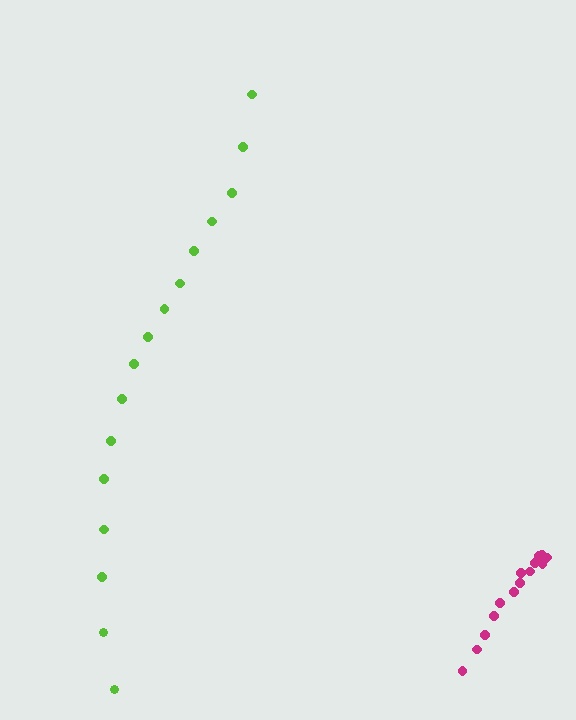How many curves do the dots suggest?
There are 2 distinct paths.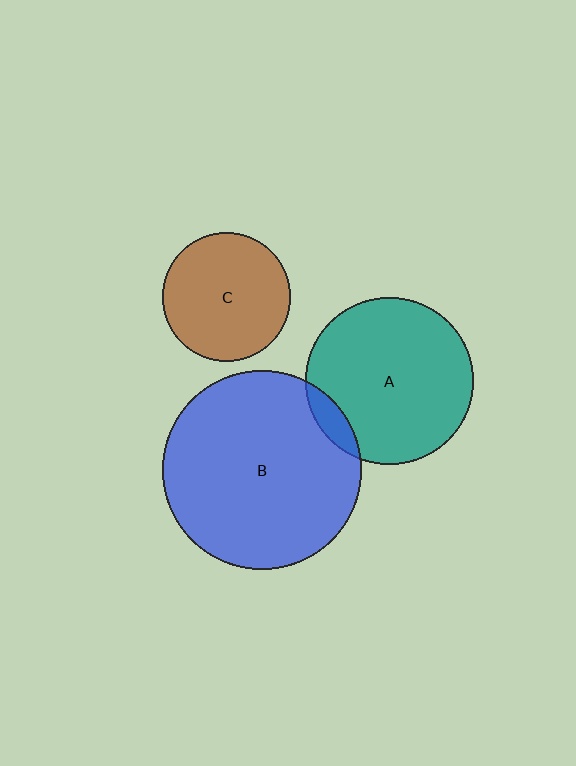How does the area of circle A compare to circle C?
Approximately 1.7 times.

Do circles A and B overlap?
Yes.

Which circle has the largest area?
Circle B (blue).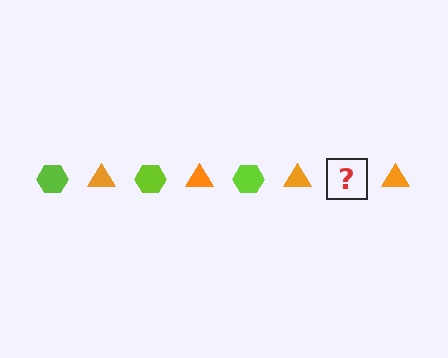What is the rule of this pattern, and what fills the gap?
The rule is that the pattern alternates between lime hexagon and orange triangle. The gap should be filled with a lime hexagon.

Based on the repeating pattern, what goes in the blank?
The blank should be a lime hexagon.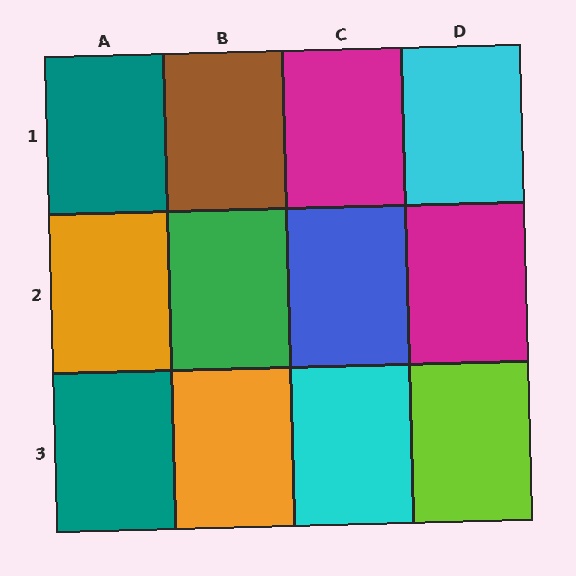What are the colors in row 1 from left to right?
Teal, brown, magenta, cyan.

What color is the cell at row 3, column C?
Cyan.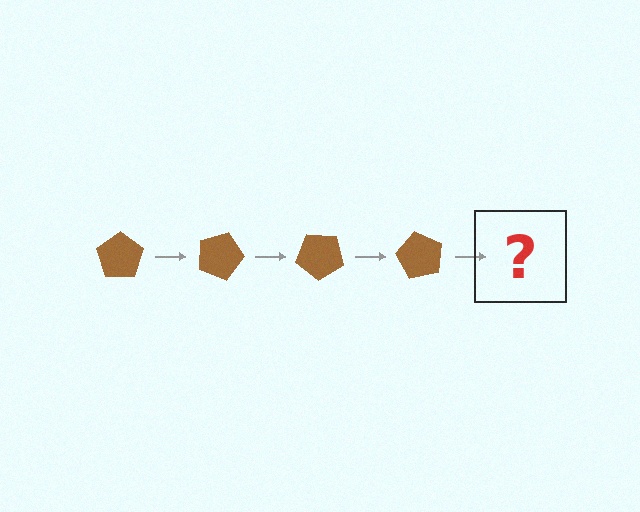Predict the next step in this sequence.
The next step is a brown pentagon rotated 80 degrees.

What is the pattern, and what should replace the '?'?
The pattern is that the pentagon rotates 20 degrees each step. The '?' should be a brown pentagon rotated 80 degrees.